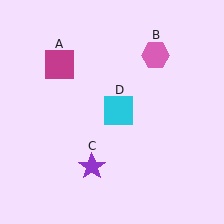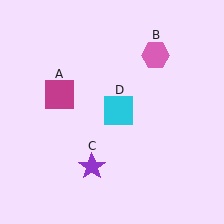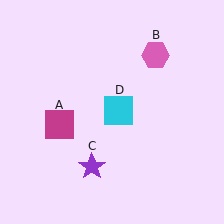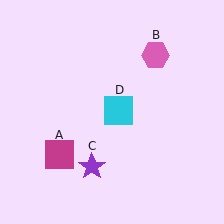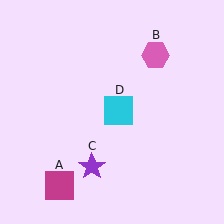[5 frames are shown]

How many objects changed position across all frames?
1 object changed position: magenta square (object A).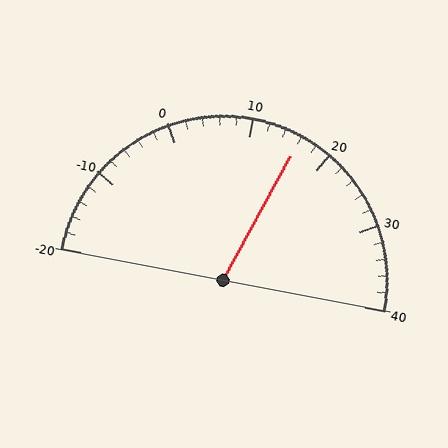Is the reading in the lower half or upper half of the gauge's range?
The reading is in the upper half of the range (-20 to 40).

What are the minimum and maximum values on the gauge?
The gauge ranges from -20 to 40.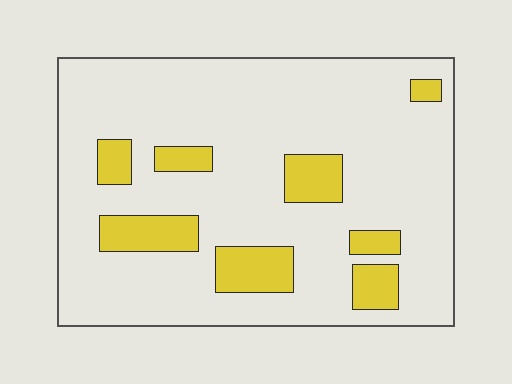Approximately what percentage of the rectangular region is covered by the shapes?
Approximately 15%.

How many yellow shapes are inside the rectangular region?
8.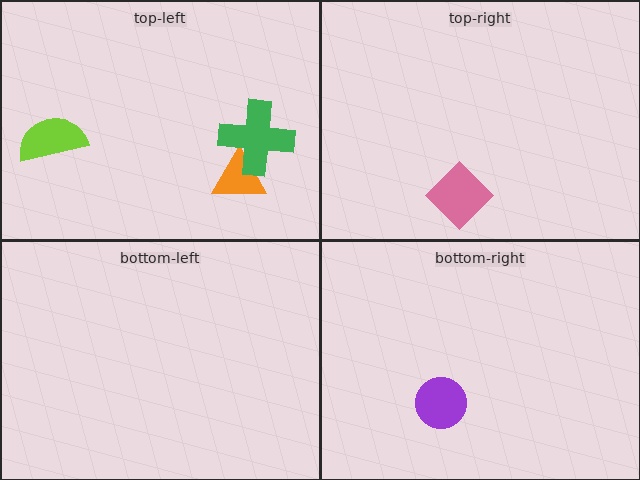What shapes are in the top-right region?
The pink diamond.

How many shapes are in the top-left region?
3.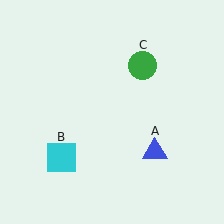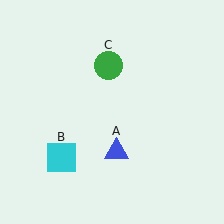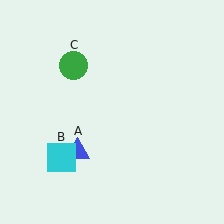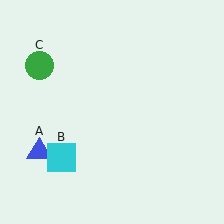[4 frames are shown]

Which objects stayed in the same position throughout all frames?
Cyan square (object B) remained stationary.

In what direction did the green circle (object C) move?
The green circle (object C) moved left.